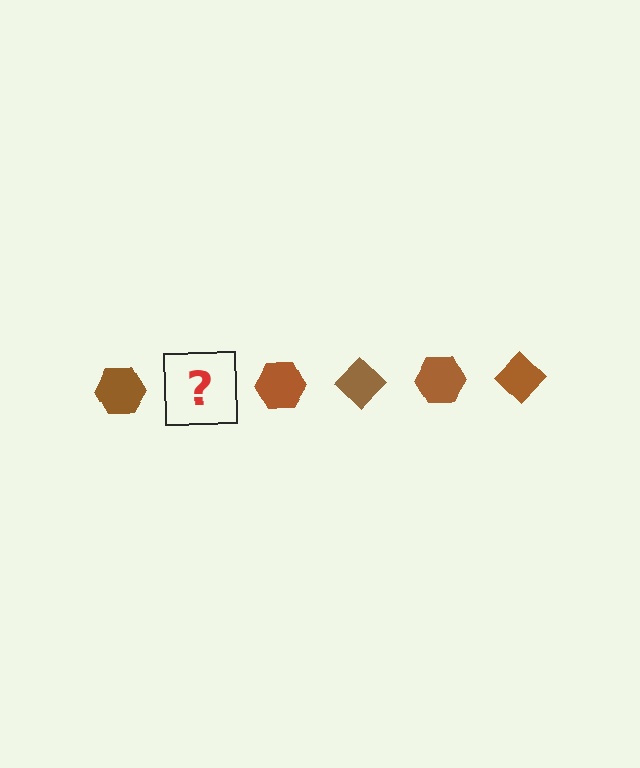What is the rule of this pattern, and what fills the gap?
The rule is that the pattern cycles through hexagon, diamond shapes in brown. The gap should be filled with a brown diamond.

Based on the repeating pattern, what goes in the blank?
The blank should be a brown diamond.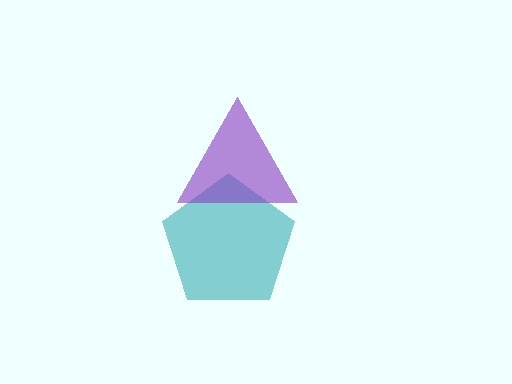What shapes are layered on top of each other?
The layered shapes are: a teal pentagon, a purple triangle.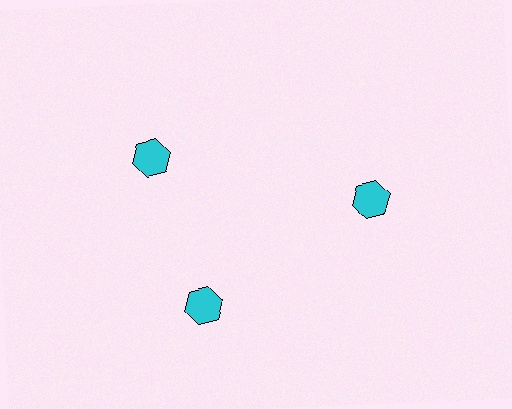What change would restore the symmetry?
The symmetry would be restored by rotating it back into even spacing with its neighbors so that all 3 hexagons sit at equal angles and equal distance from the center.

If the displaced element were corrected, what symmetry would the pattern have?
It would have 3-fold rotational symmetry — the pattern would map onto itself every 120 degrees.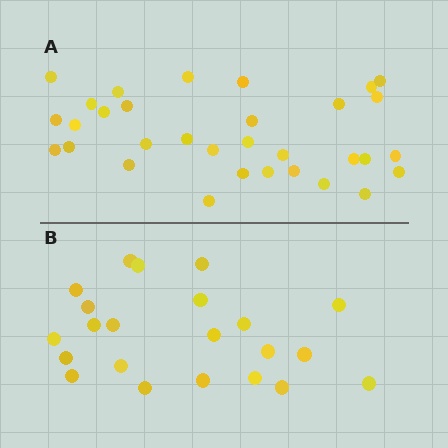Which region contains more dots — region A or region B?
Region A (the top region) has more dots.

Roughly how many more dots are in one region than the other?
Region A has roughly 10 or so more dots than region B.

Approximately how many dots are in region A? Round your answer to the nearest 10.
About 30 dots. (The exact count is 32, which rounds to 30.)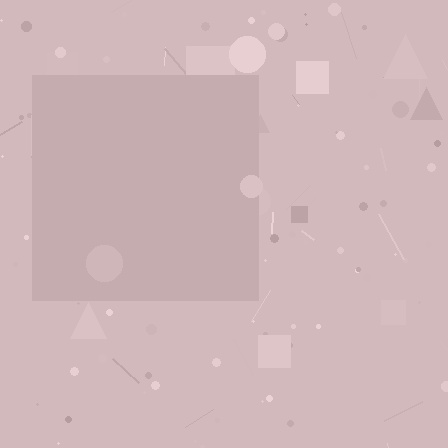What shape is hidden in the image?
A square is hidden in the image.